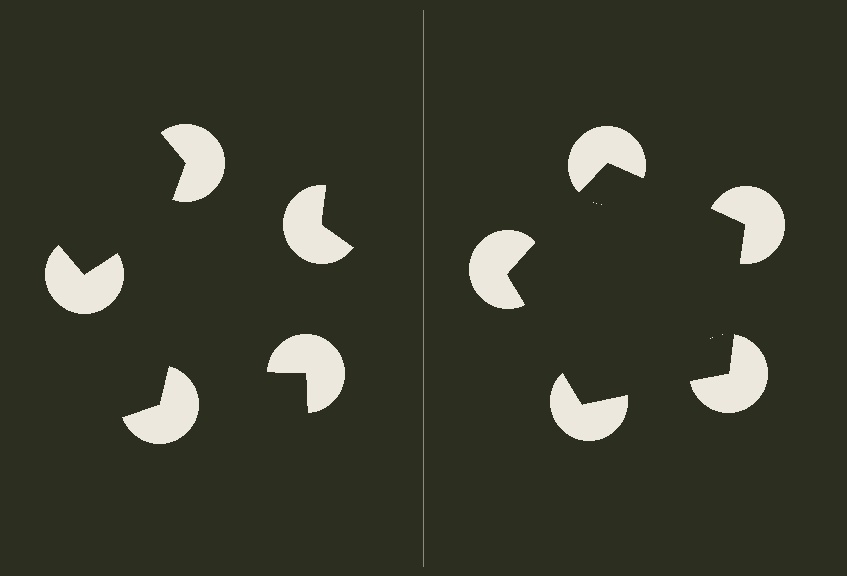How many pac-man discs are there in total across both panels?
10 — 5 on each side.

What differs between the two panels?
The pac-man discs are positioned identically on both sides; only the wedge orientations differ. On the right they align to a pentagon; on the left they are misaligned.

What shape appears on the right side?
An illusory pentagon.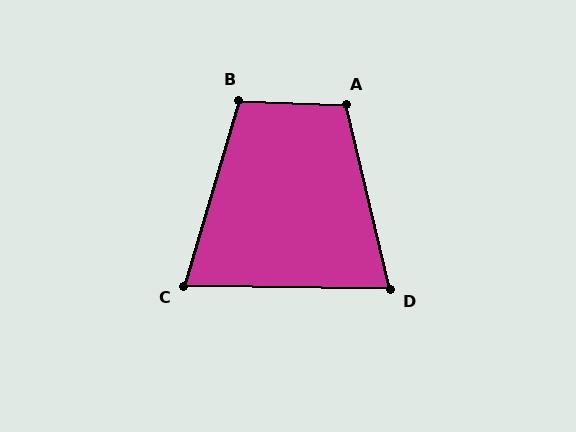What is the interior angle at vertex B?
Approximately 104 degrees (obtuse).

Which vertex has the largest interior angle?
A, at approximately 106 degrees.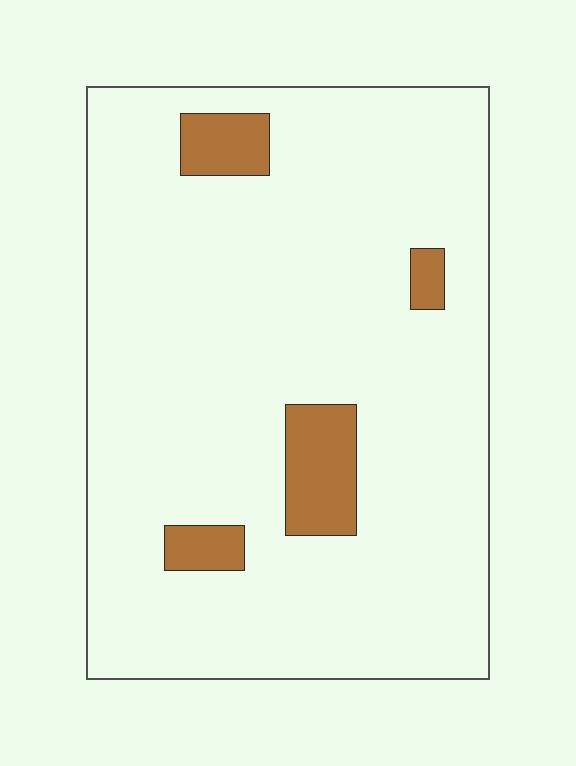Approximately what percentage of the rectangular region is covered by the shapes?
Approximately 10%.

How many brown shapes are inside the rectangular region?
4.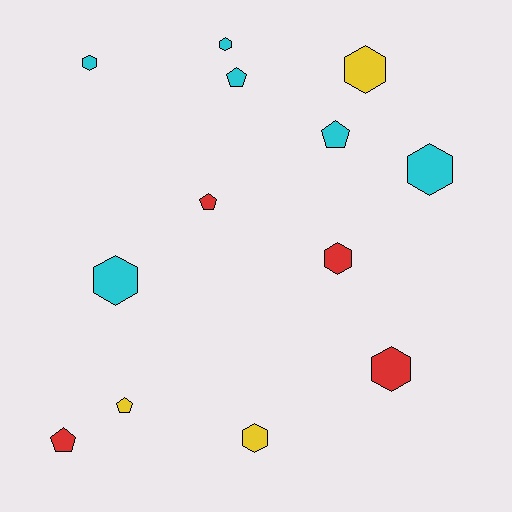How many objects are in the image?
There are 13 objects.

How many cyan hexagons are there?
There are 4 cyan hexagons.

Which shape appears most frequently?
Hexagon, with 8 objects.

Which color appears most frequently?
Cyan, with 6 objects.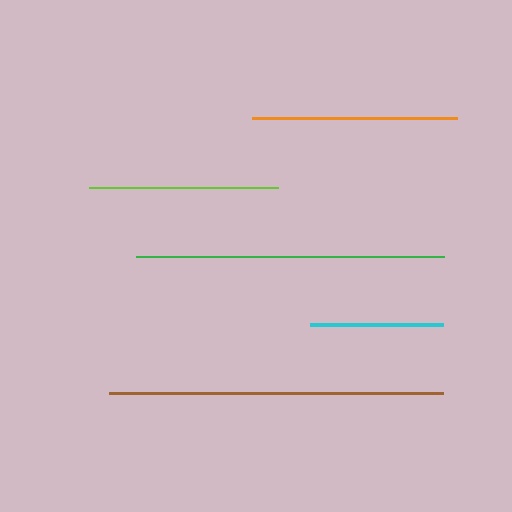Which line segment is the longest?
The brown line is the longest at approximately 334 pixels.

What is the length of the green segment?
The green segment is approximately 308 pixels long.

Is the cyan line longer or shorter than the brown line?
The brown line is longer than the cyan line.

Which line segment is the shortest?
The cyan line is the shortest at approximately 133 pixels.